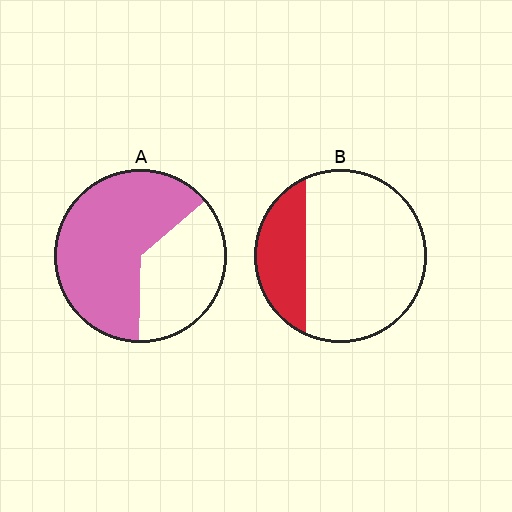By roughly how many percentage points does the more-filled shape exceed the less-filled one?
By roughly 40 percentage points (A over B).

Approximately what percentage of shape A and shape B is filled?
A is approximately 65% and B is approximately 25%.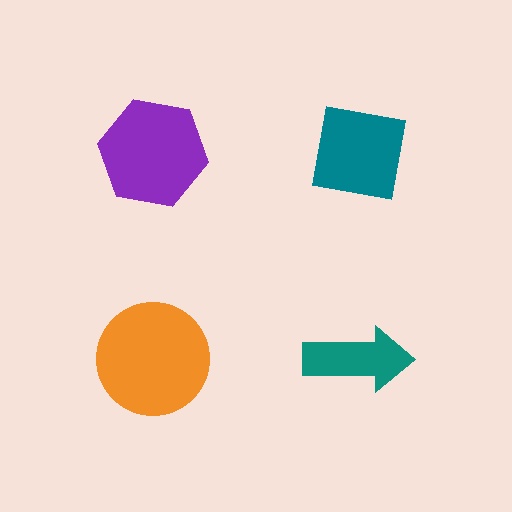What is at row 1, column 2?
A teal square.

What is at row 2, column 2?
A teal arrow.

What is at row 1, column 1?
A purple hexagon.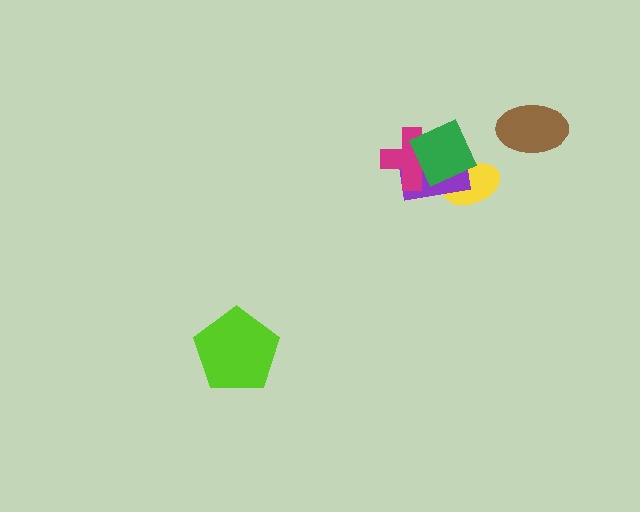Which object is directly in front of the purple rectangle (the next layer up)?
The magenta cross is directly in front of the purple rectangle.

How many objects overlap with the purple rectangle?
3 objects overlap with the purple rectangle.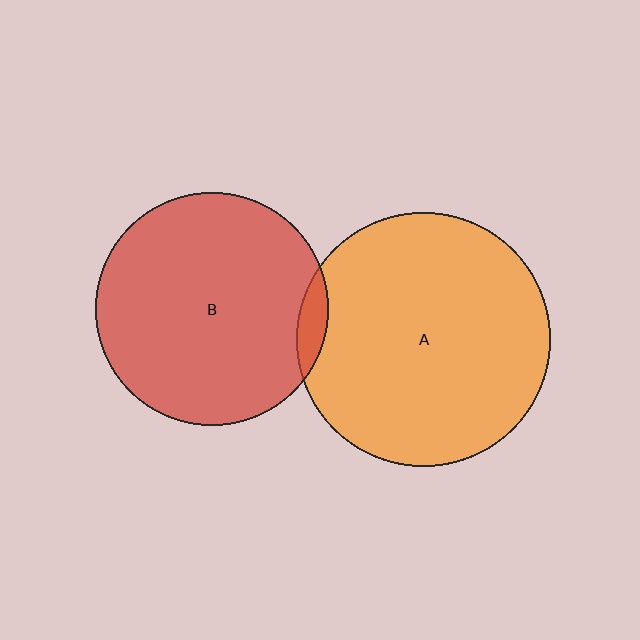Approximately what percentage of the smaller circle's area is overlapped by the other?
Approximately 5%.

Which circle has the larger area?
Circle A (orange).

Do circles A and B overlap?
Yes.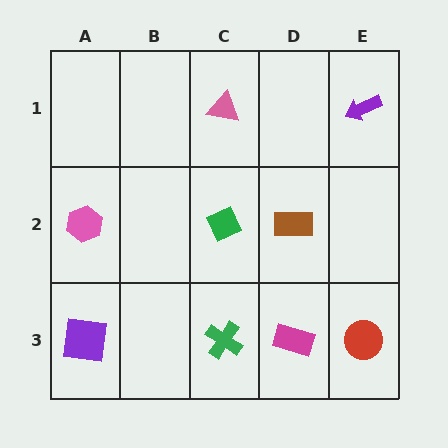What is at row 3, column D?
A magenta rectangle.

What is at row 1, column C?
A pink triangle.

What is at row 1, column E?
A purple arrow.